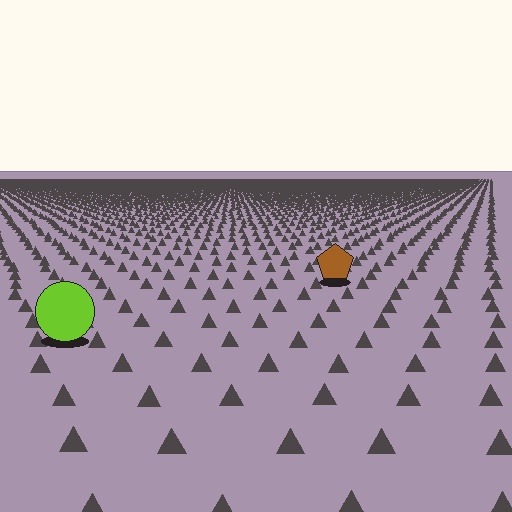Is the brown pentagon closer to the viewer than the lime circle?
No. The lime circle is closer — you can tell from the texture gradient: the ground texture is coarser near it.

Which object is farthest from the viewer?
The brown pentagon is farthest from the viewer. It appears smaller and the ground texture around it is denser.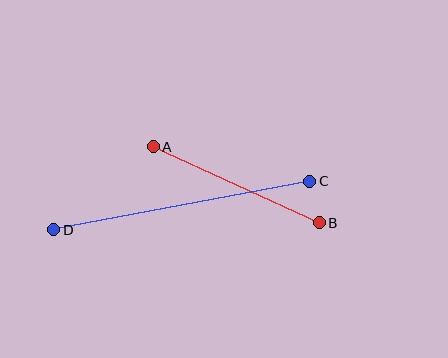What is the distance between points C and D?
The distance is approximately 261 pixels.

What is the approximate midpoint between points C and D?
The midpoint is at approximately (182, 206) pixels.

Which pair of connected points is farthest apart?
Points C and D are farthest apart.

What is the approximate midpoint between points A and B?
The midpoint is at approximately (236, 185) pixels.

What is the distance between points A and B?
The distance is approximately 183 pixels.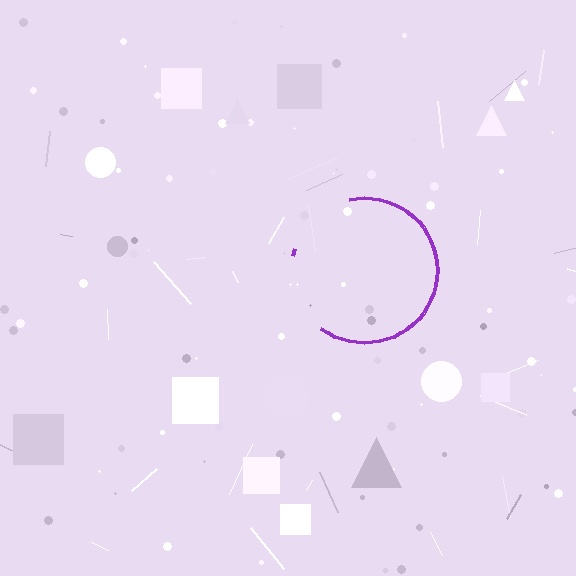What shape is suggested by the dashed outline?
The dashed outline suggests a circle.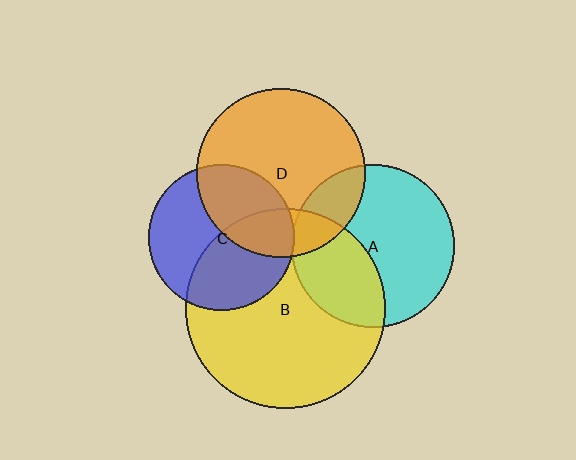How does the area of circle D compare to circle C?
Approximately 1.3 times.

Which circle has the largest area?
Circle B (yellow).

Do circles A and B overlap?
Yes.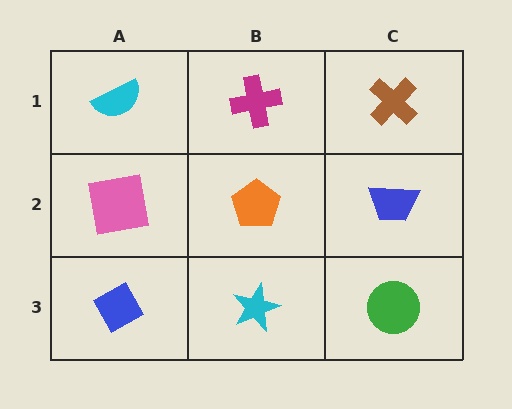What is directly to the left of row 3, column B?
A blue diamond.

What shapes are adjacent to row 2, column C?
A brown cross (row 1, column C), a green circle (row 3, column C), an orange pentagon (row 2, column B).